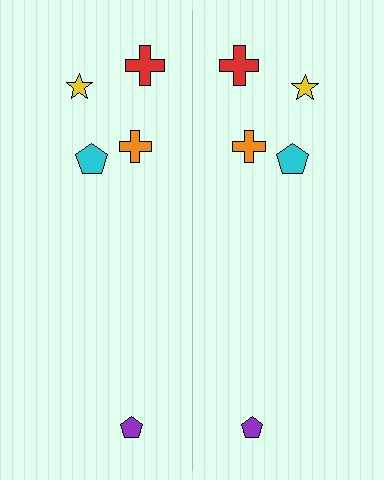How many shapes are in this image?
There are 10 shapes in this image.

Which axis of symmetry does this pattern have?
The pattern has a vertical axis of symmetry running through the center of the image.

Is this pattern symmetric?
Yes, this pattern has bilateral (reflection) symmetry.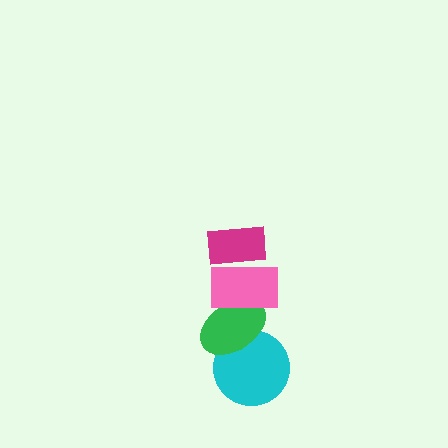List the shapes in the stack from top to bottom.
From top to bottom: the magenta rectangle, the pink rectangle, the green ellipse, the cyan circle.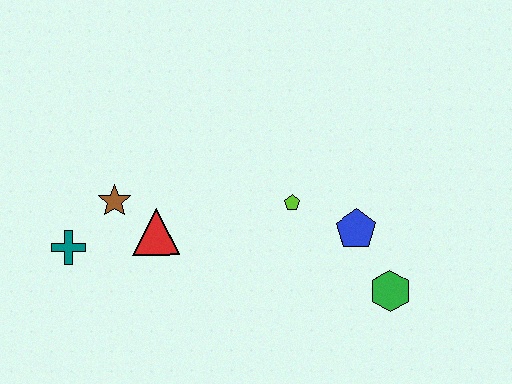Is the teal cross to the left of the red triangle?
Yes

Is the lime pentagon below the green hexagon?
No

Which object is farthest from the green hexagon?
The teal cross is farthest from the green hexagon.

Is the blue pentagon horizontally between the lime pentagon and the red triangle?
No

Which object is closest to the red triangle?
The brown star is closest to the red triangle.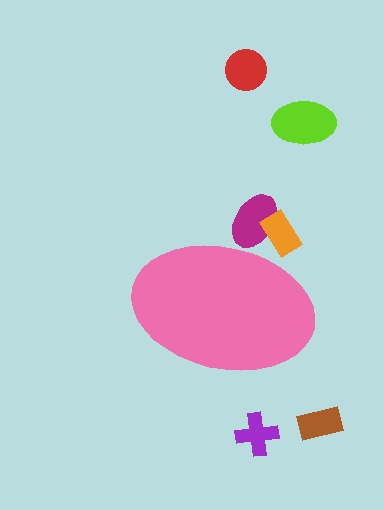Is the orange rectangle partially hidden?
Yes, the orange rectangle is partially hidden behind the pink ellipse.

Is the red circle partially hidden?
No, the red circle is fully visible.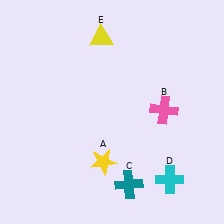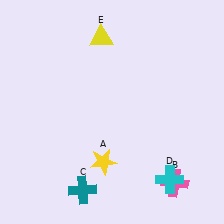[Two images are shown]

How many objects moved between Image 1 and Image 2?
2 objects moved between the two images.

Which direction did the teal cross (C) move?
The teal cross (C) moved left.